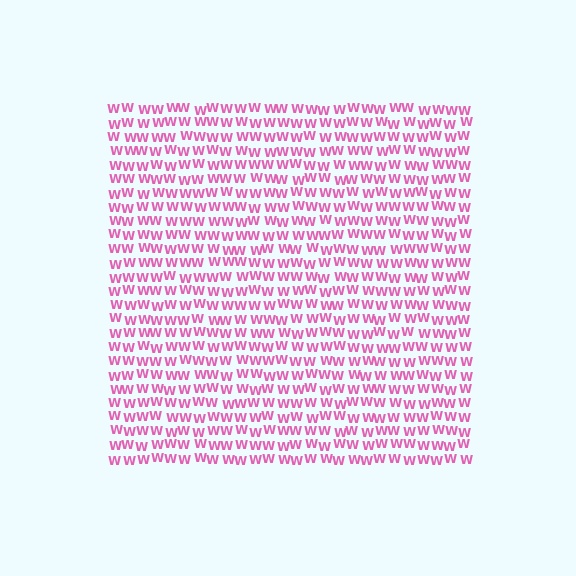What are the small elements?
The small elements are letter W's.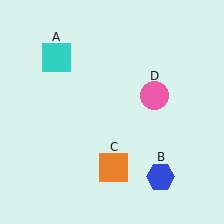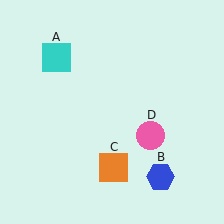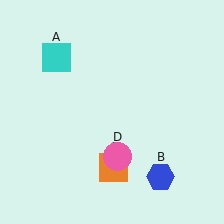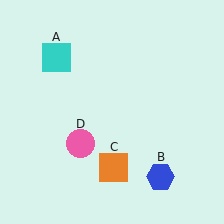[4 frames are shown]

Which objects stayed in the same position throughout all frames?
Cyan square (object A) and blue hexagon (object B) and orange square (object C) remained stationary.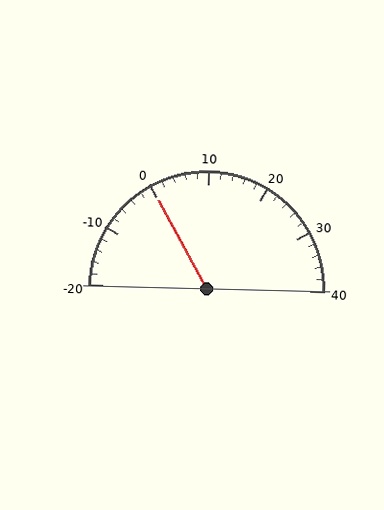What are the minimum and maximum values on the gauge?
The gauge ranges from -20 to 40.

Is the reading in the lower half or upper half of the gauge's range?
The reading is in the lower half of the range (-20 to 40).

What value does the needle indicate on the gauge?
The needle indicates approximately 0.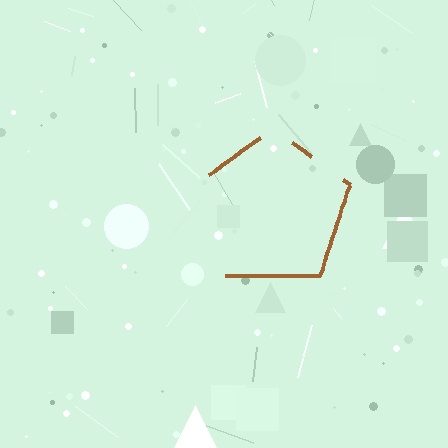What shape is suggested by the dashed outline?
The dashed outline suggests a pentagon.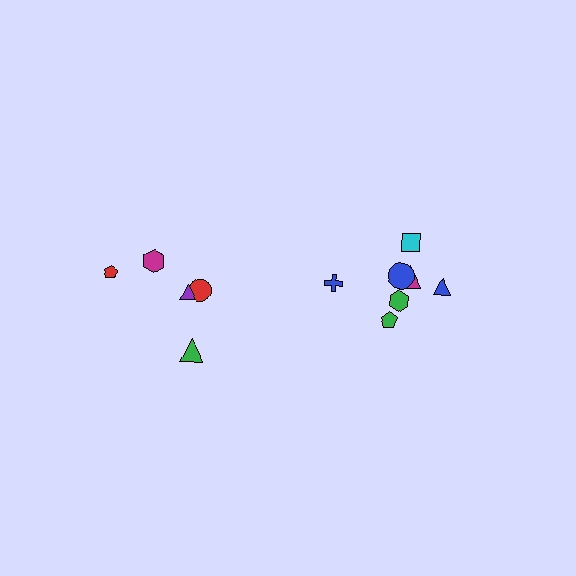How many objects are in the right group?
There are 7 objects.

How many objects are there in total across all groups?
There are 12 objects.